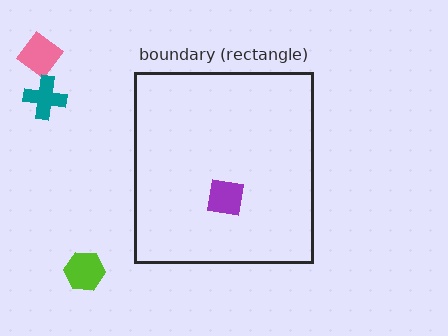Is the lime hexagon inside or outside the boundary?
Outside.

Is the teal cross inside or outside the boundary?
Outside.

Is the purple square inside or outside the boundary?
Inside.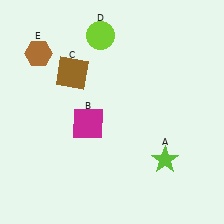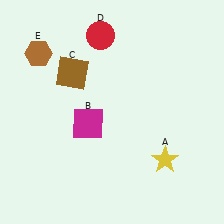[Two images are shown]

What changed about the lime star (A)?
In Image 1, A is lime. In Image 2, it changed to yellow.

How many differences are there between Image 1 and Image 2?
There are 2 differences between the two images.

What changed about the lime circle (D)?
In Image 1, D is lime. In Image 2, it changed to red.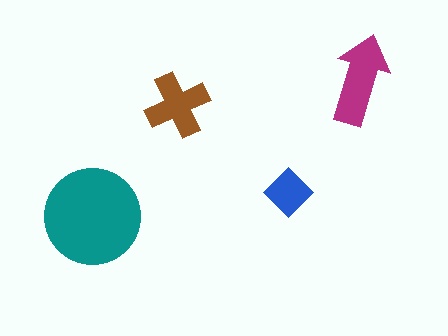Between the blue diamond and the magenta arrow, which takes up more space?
The magenta arrow.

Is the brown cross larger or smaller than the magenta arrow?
Smaller.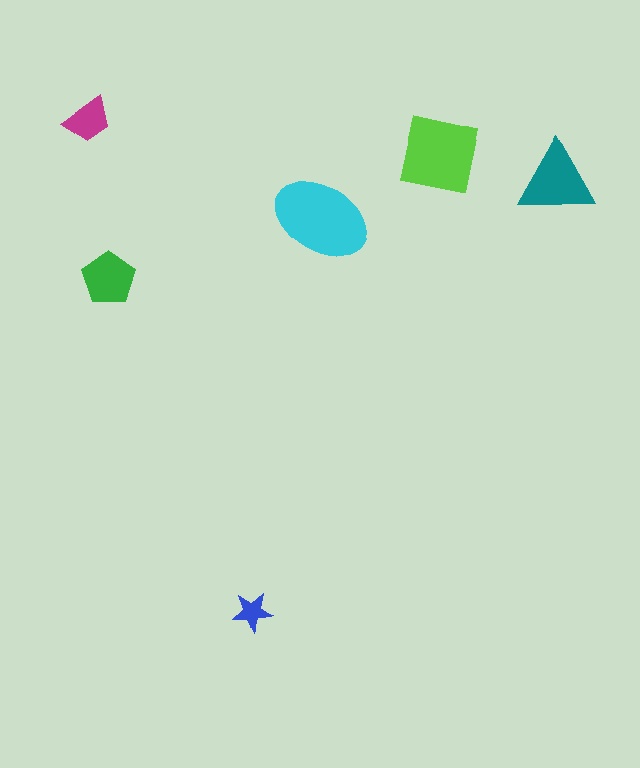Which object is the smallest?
The blue star.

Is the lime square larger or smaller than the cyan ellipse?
Smaller.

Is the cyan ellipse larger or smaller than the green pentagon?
Larger.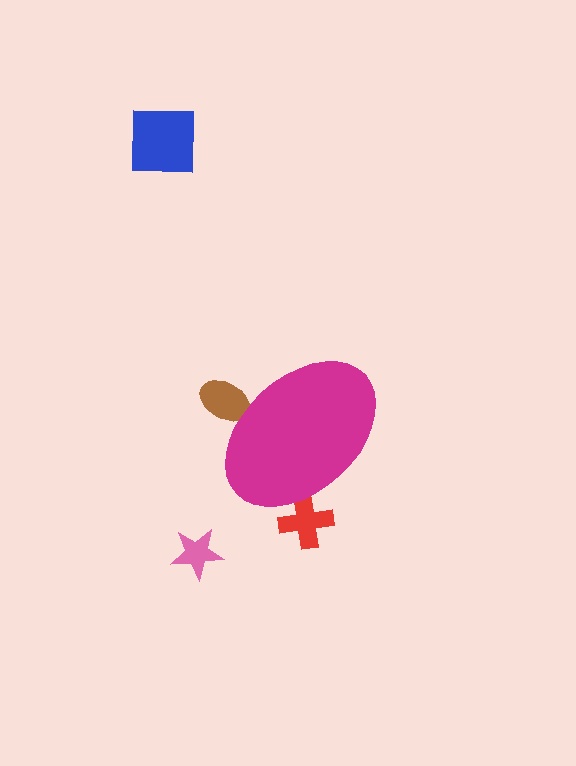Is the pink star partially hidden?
No, the pink star is fully visible.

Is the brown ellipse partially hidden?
Yes, the brown ellipse is partially hidden behind the magenta ellipse.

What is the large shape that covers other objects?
A magenta ellipse.